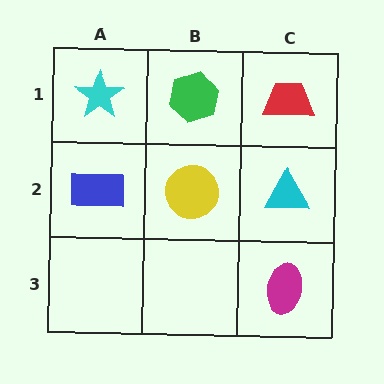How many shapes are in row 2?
3 shapes.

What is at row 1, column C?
A red trapezoid.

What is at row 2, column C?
A cyan triangle.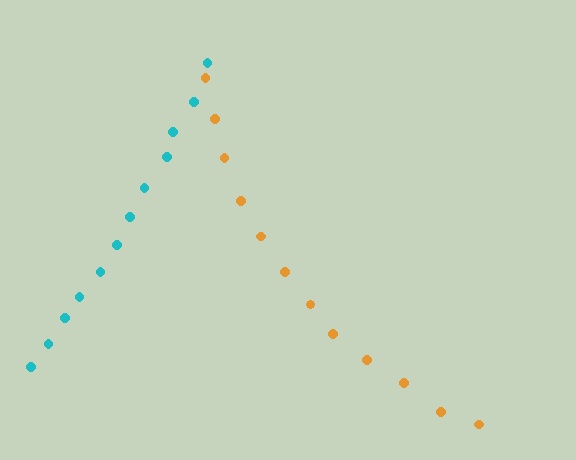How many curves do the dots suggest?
There are 2 distinct paths.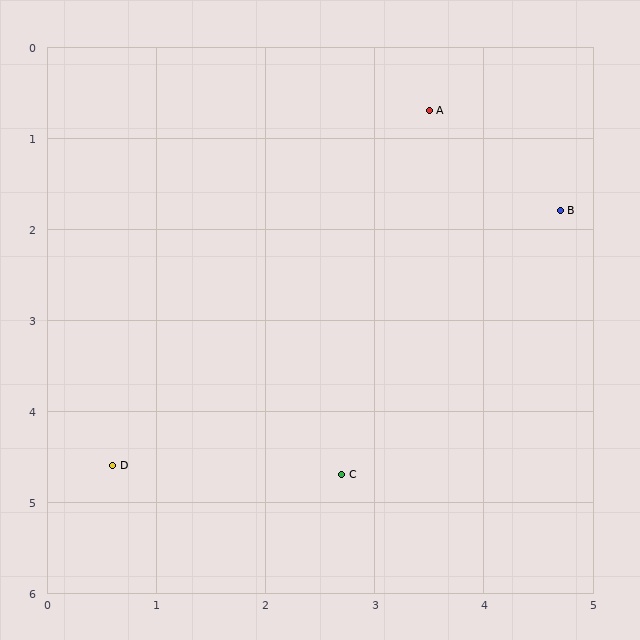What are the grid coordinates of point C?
Point C is at approximately (2.7, 4.7).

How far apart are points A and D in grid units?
Points A and D are about 4.9 grid units apart.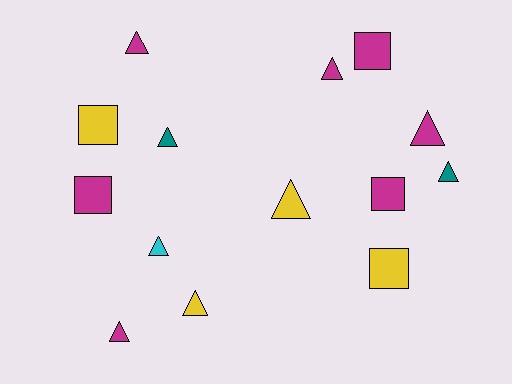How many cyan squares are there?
There are no cyan squares.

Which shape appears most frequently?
Triangle, with 9 objects.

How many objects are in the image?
There are 14 objects.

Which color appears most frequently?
Magenta, with 7 objects.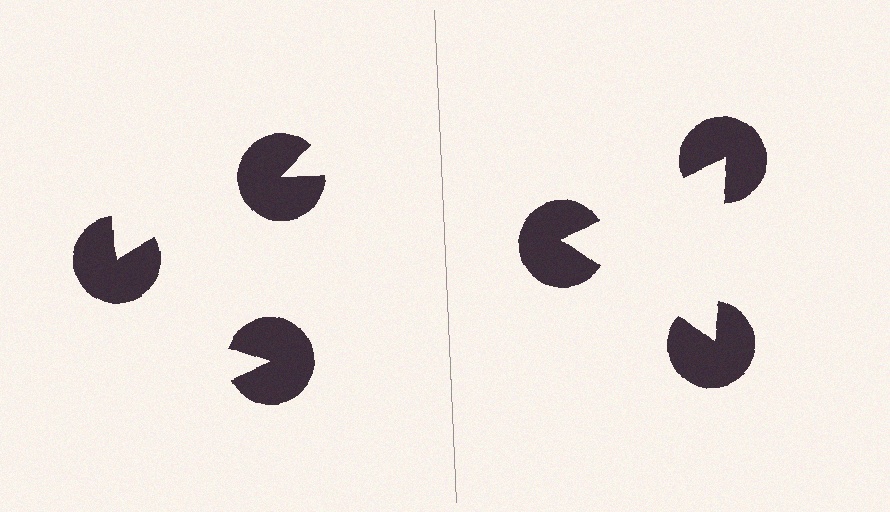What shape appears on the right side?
An illusory triangle.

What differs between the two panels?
The pac-man discs are positioned identically on both sides; only the wedge orientations differ. On the right they align to a triangle; on the left they are misaligned.